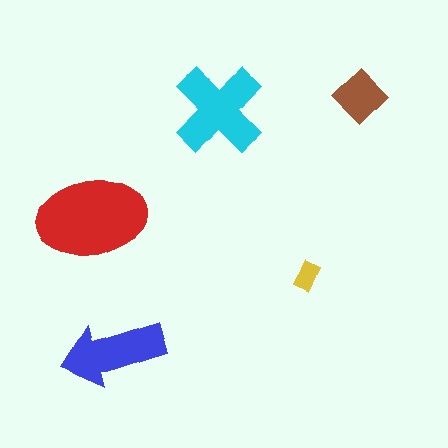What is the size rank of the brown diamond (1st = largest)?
4th.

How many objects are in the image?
There are 5 objects in the image.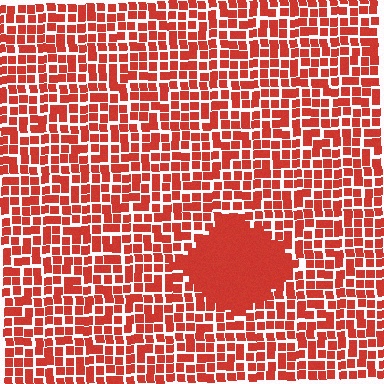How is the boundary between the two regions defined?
The boundary is defined by a change in element density (approximately 2.2x ratio). All elements are the same color, size, and shape.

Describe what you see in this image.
The image contains small red elements arranged at two different densities. A diamond-shaped region is visible where the elements are more densely packed than the surrounding area.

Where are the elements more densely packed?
The elements are more densely packed inside the diamond boundary.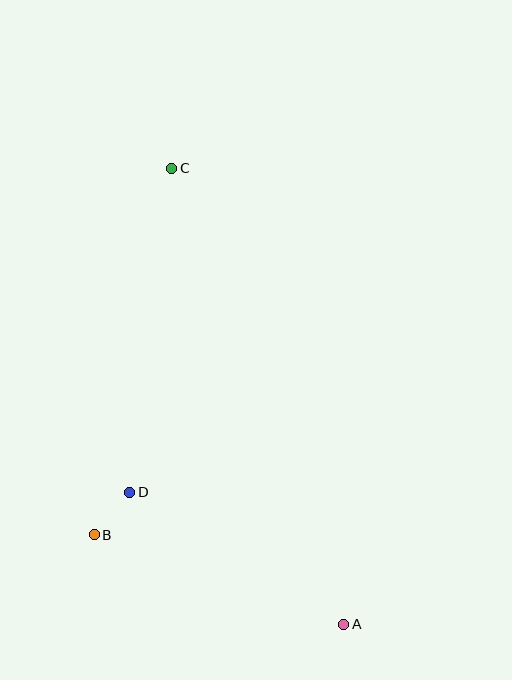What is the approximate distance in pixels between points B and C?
The distance between B and C is approximately 374 pixels.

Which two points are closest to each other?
Points B and D are closest to each other.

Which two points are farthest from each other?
Points A and C are farthest from each other.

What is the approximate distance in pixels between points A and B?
The distance between A and B is approximately 265 pixels.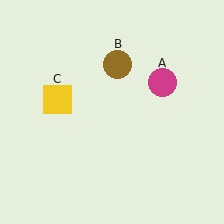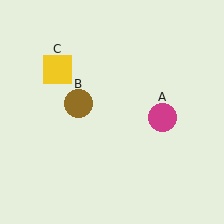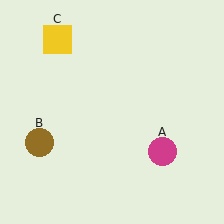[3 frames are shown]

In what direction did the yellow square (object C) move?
The yellow square (object C) moved up.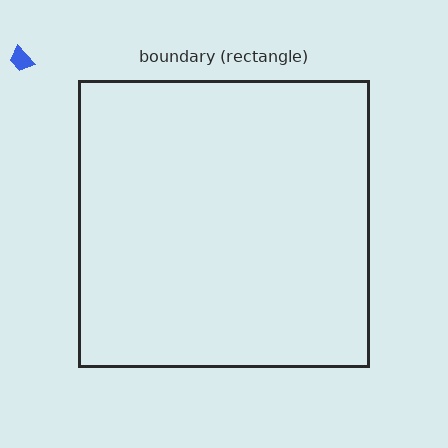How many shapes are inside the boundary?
0 inside, 1 outside.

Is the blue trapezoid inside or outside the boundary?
Outside.